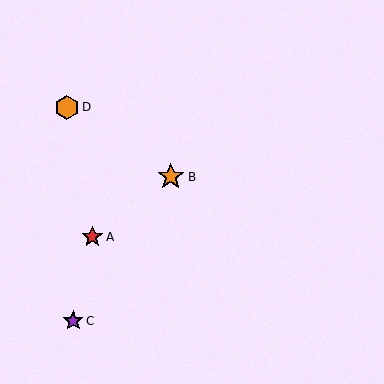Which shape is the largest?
The orange star (labeled B) is the largest.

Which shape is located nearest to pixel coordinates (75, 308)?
The purple star (labeled C) at (73, 321) is nearest to that location.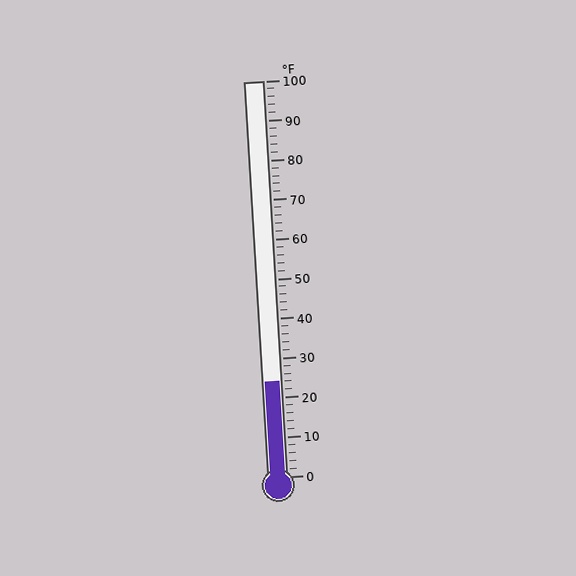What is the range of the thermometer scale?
The thermometer scale ranges from 0°F to 100°F.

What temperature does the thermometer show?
The thermometer shows approximately 24°F.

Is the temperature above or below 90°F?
The temperature is below 90°F.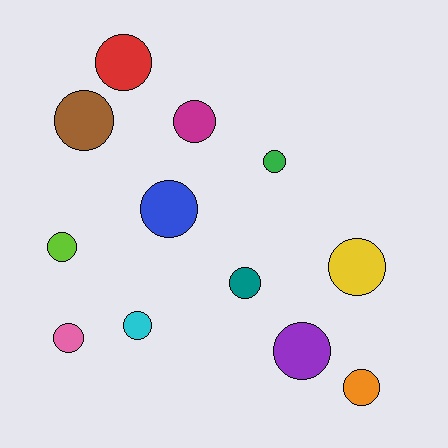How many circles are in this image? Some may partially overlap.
There are 12 circles.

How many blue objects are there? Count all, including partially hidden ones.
There is 1 blue object.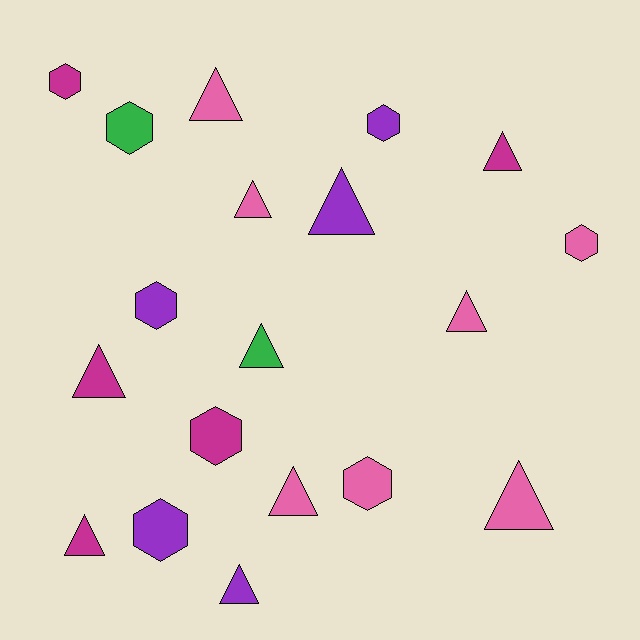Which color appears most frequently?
Pink, with 7 objects.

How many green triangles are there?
There is 1 green triangle.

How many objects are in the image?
There are 19 objects.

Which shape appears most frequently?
Triangle, with 11 objects.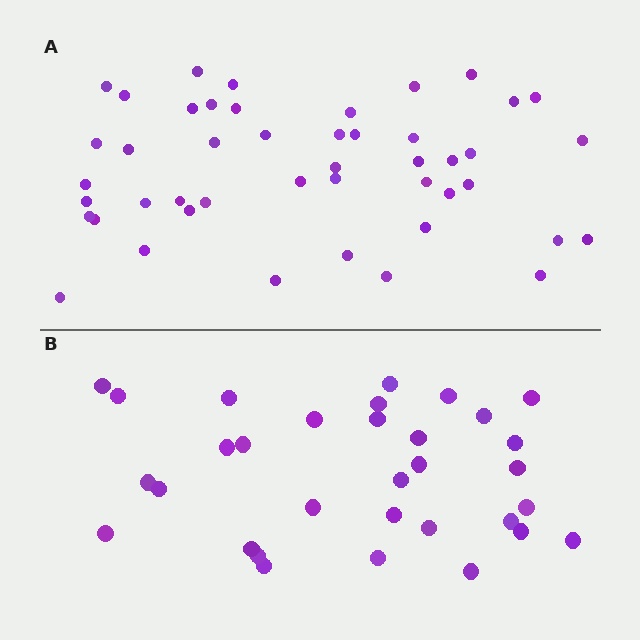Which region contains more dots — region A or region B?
Region A (the top region) has more dots.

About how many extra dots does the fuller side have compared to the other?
Region A has approximately 15 more dots than region B.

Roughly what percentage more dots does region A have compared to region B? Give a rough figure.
About 45% more.